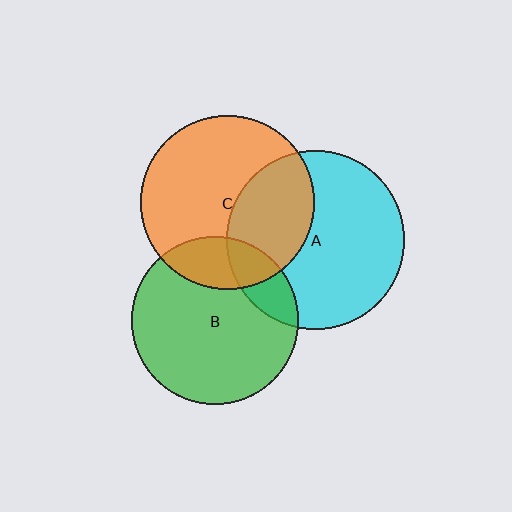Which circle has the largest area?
Circle A (cyan).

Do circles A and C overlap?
Yes.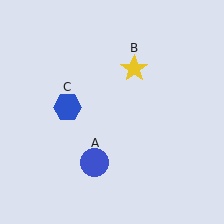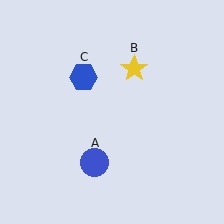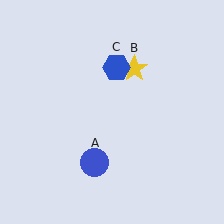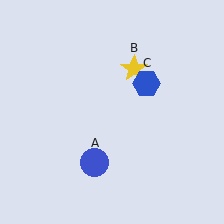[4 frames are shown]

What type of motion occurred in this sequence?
The blue hexagon (object C) rotated clockwise around the center of the scene.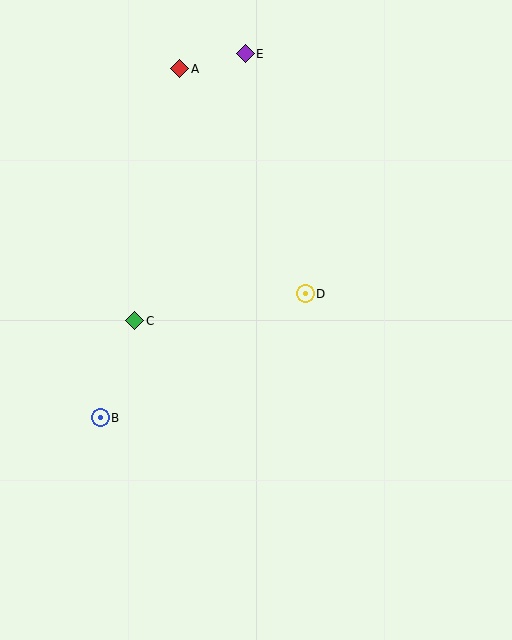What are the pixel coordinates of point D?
Point D is at (305, 294).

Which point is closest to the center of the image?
Point D at (305, 294) is closest to the center.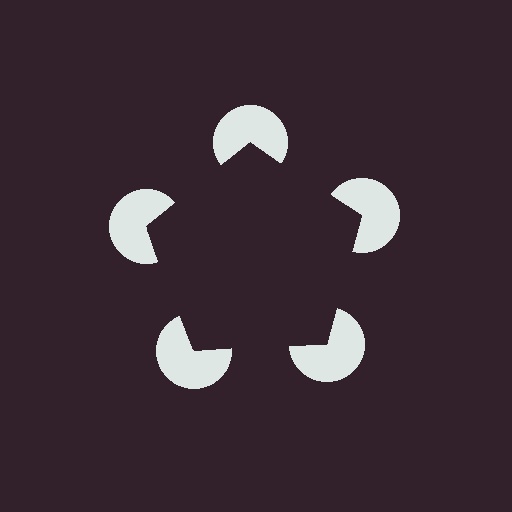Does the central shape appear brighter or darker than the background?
It typically appears slightly darker than the background, even though no actual brightness change is drawn.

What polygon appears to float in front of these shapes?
An illusory pentagon — its edges are inferred from the aligned wedge cuts in the pac-man discs, not physically drawn.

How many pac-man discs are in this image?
There are 5 — one at each vertex of the illusory pentagon.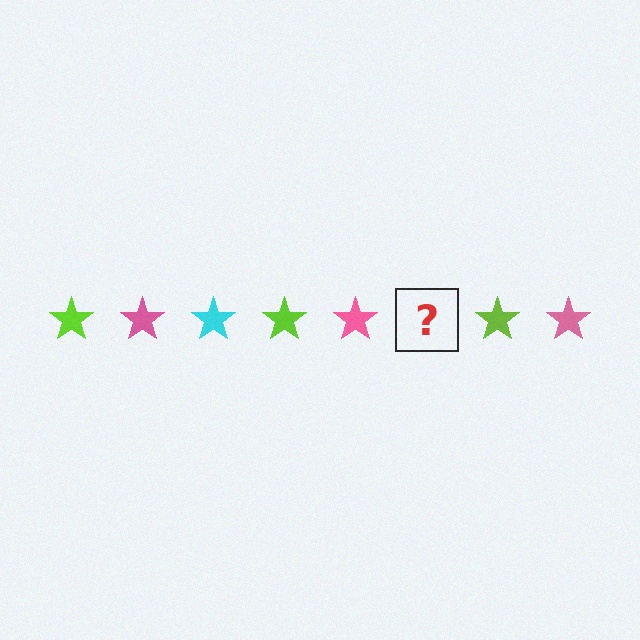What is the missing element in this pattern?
The missing element is a cyan star.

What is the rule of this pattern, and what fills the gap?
The rule is that the pattern cycles through lime, pink, cyan stars. The gap should be filled with a cyan star.